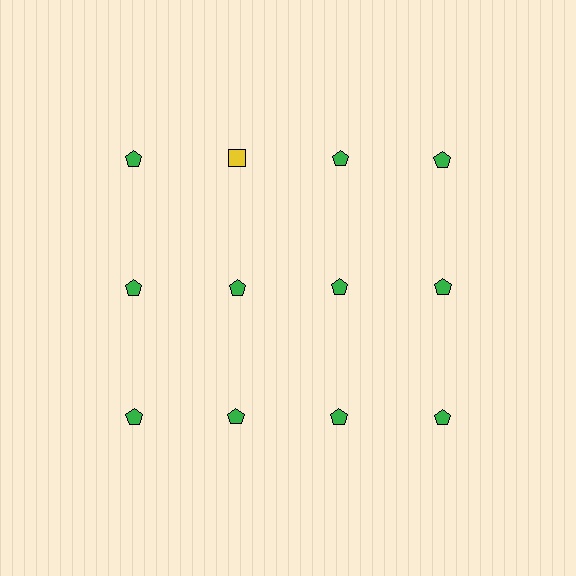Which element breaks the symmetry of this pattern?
The yellow square in the top row, second from left column breaks the symmetry. All other shapes are green pentagons.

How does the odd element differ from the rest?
It differs in both color (yellow instead of green) and shape (square instead of pentagon).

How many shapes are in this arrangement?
There are 12 shapes arranged in a grid pattern.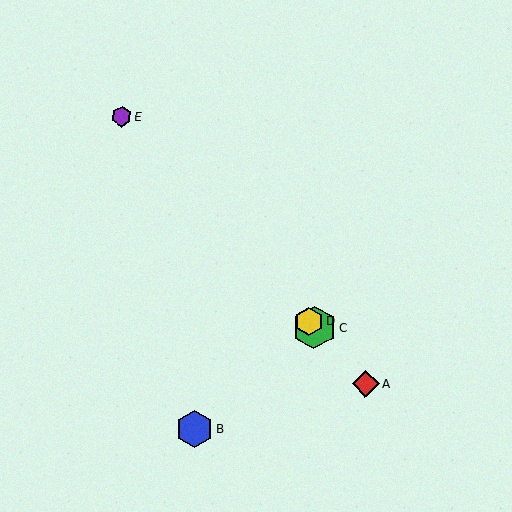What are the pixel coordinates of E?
Object E is at (122, 116).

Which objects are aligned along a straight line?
Objects A, C, D, E are aligned along a straight line.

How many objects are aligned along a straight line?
4 objects (A, C, D, E) are aligned along a straight line.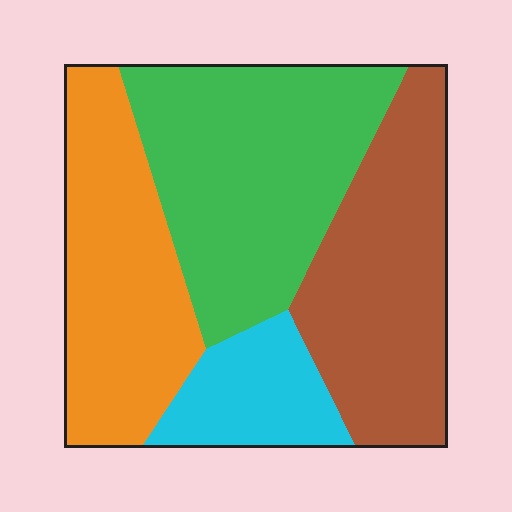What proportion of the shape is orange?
Orange takes up between a quarter and a half of the shape.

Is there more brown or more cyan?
Brown.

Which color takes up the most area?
Green, at roughly 35%.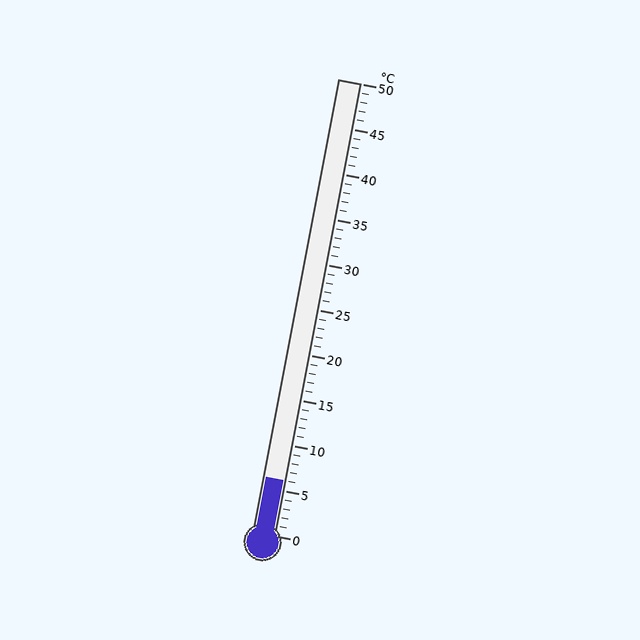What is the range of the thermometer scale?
The thermometer scale ranges from 0°C to 50°C.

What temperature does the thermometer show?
The thermometer shows approximately 6°C.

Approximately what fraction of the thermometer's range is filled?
The thermometer is filled to approximately 10% of its range.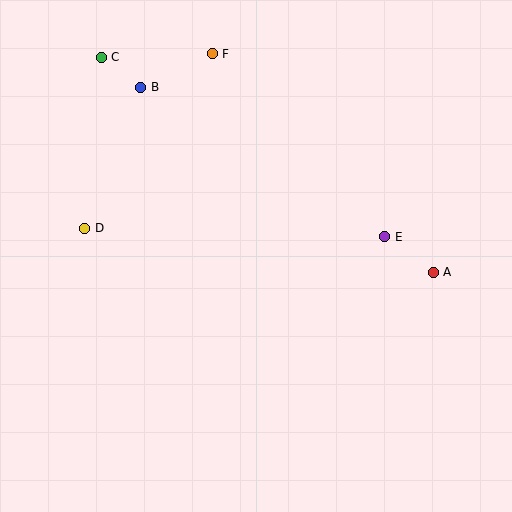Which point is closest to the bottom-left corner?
Point D is closest to the bottom-left corner.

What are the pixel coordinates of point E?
Point E is at (385, 237).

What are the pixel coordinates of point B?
Point B is at (141, 87).